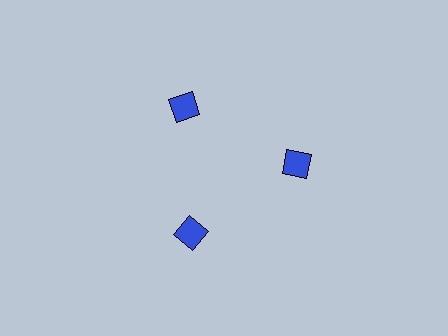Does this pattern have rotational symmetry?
Yes, this pattern has 3-fold rotational symmetry. It looks the same after rotating 120 degrees around the center.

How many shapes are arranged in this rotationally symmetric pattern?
There are 3 shapes, arranged in 3 groups of 1.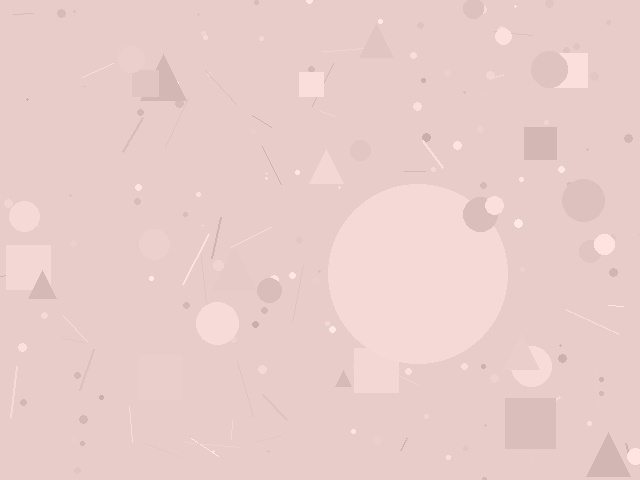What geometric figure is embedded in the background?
A circle is embedded in the background.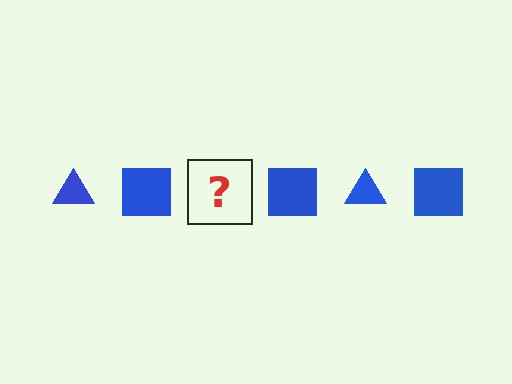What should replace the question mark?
The question mark should be replaced with a blue triangle.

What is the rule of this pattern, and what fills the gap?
The rule is that the pattern cycles through triangle, square shapes in blue. The gap should be filled with a blue triangle.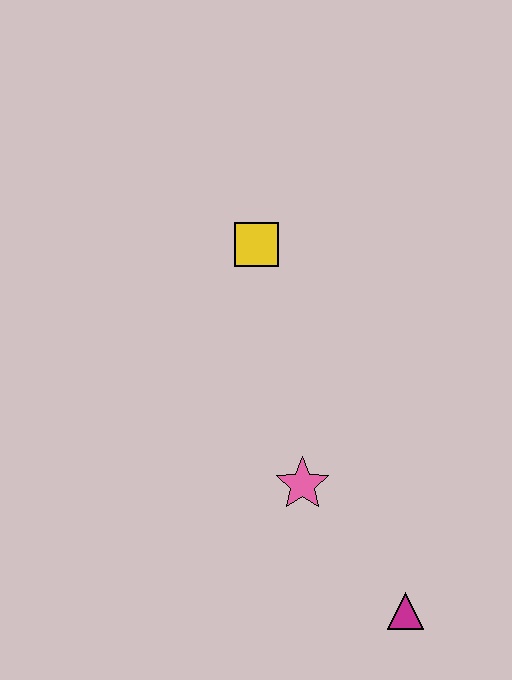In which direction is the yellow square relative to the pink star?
The yellow square is above the pink star.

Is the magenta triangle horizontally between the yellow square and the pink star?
No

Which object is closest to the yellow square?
The pink star is closest to the yellow square.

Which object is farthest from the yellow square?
The magenta triangle is farthest from the yellow square.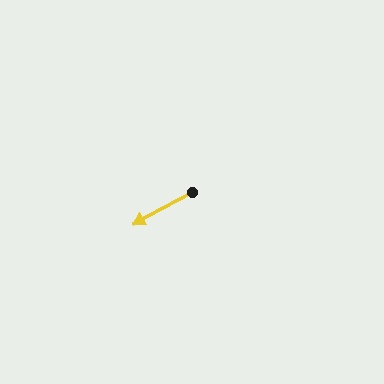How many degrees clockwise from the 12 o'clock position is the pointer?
Approximately 241 degrees.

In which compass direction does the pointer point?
Southwest.